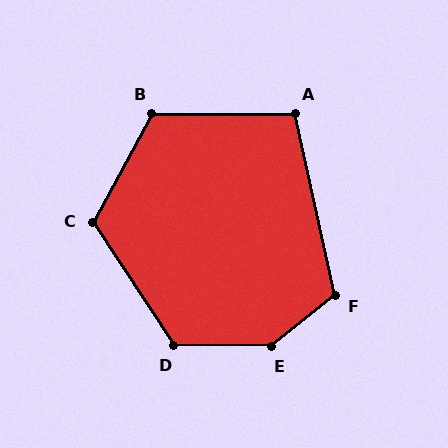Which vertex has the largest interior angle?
E, at approximately 140 degrees.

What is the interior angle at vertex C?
Approximately 118 degrees (obtuse).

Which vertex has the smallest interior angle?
A, at approximately 102 degrees.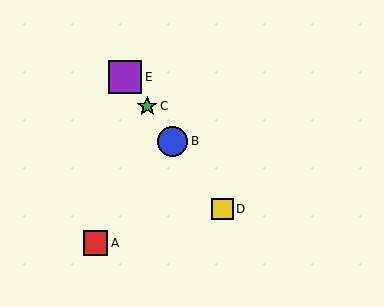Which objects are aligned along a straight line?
Objects B, C, D, E are aligned along a straight line.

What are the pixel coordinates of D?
Object D is at (223, 209).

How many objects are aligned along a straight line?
4 objects (B, C, D, E) are aligned along a straight line.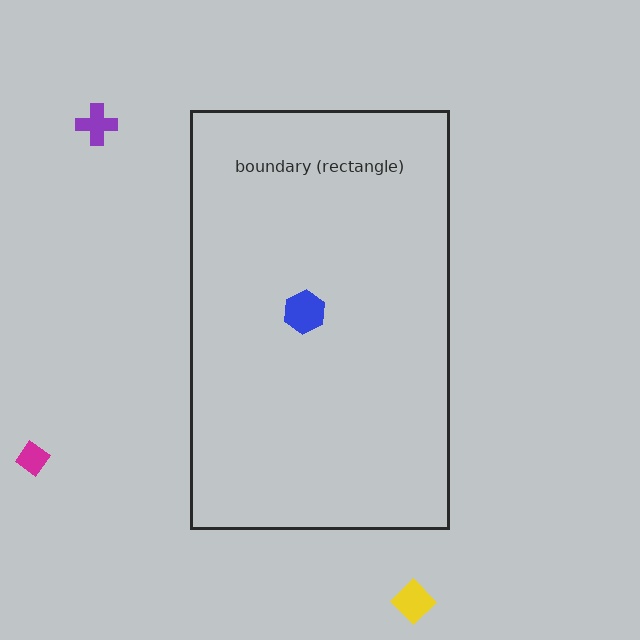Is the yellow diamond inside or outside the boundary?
Outside.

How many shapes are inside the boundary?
1 inside, 3 outside.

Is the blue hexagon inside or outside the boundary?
Inside.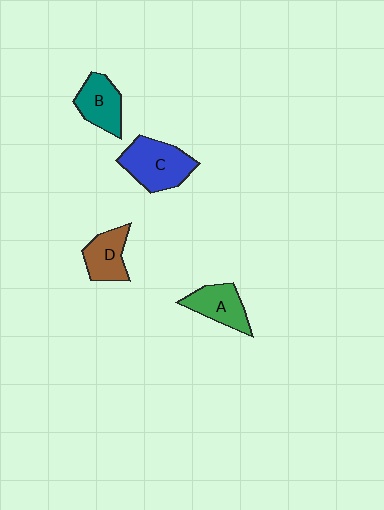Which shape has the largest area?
Shape C (blue).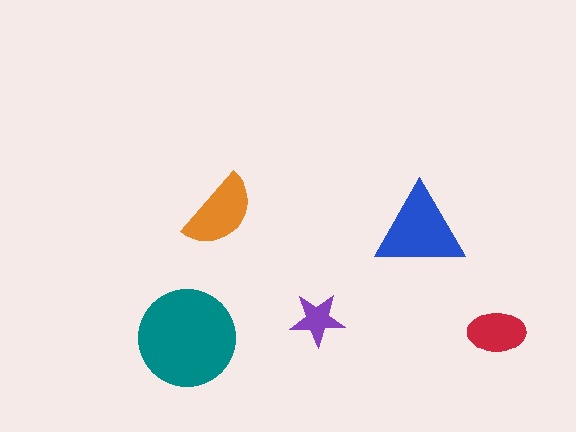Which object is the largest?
The teal circle.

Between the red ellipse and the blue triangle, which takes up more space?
The blue triangle.